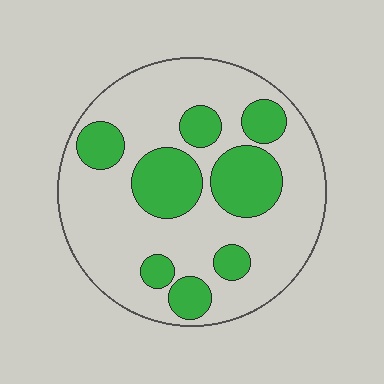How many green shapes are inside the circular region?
8.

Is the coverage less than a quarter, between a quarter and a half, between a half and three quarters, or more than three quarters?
Between a quarter and a half.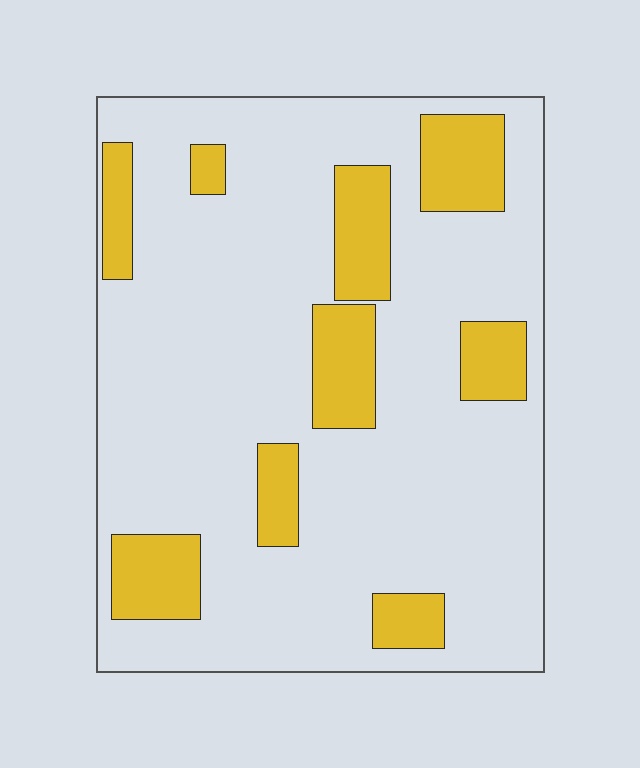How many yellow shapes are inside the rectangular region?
9.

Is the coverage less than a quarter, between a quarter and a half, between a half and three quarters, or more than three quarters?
Less than a quarter.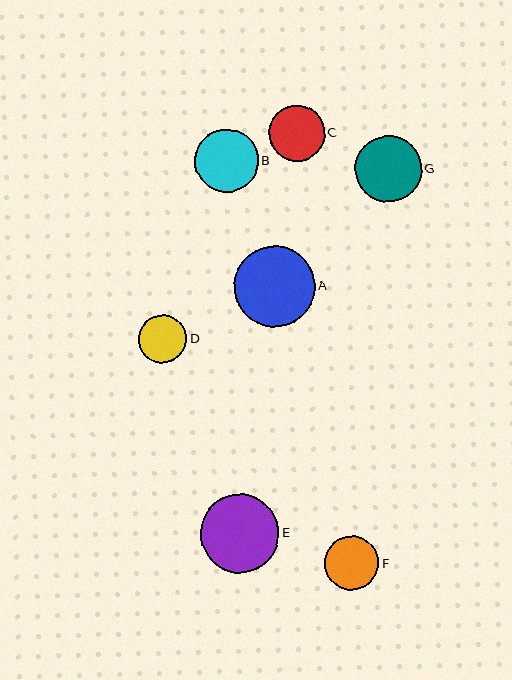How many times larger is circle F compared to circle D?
Circle F is approximately 1.1 times the size of circle D.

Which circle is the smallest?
Circle D is the smallest with a size of approximately 48 pixels.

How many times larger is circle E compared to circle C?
Circle E is approximately 1.4 times the size of circle C.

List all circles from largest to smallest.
From largest to smallest: A, E, G, B, C, F, D.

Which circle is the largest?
Circle A is the largest with a size of approximately 81 pixels.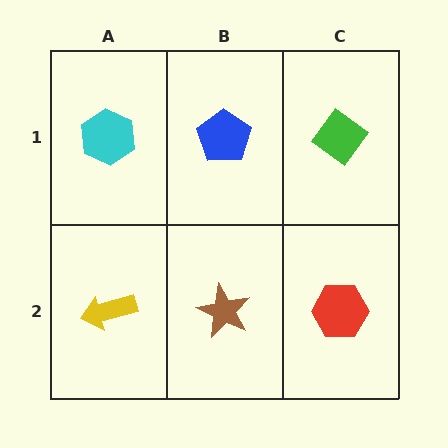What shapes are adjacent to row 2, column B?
A blue pentagon (row 1, column B), a yellow arrow (row 2, column A), a red hexagon (row 2, column C).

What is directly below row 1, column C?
A red hexagon.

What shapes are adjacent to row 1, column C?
A red hexagon (row 2, column C), a blue pentagon (row 1, column B).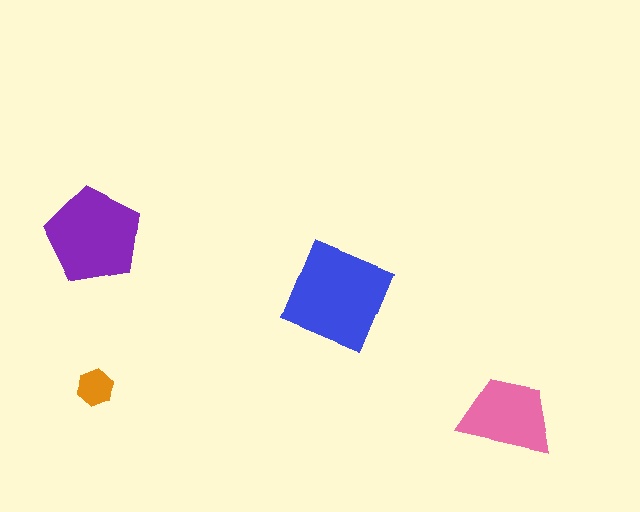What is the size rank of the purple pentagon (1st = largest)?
2nd.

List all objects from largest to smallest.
The blue diamond, the purple pentagon, the pink trapezoid, the orange hexagon.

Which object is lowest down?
The pink trapezoid is bottommost.